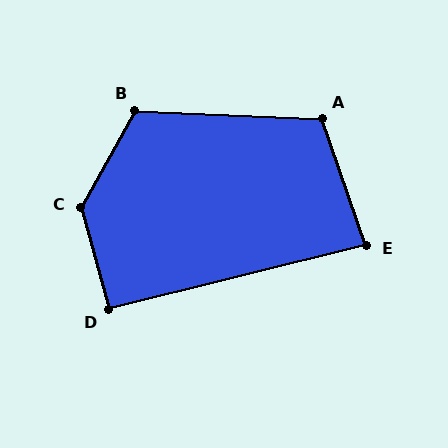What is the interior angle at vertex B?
Approximately 117 degrees (obtuse).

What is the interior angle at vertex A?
Approximately 111 degrees (obtuse).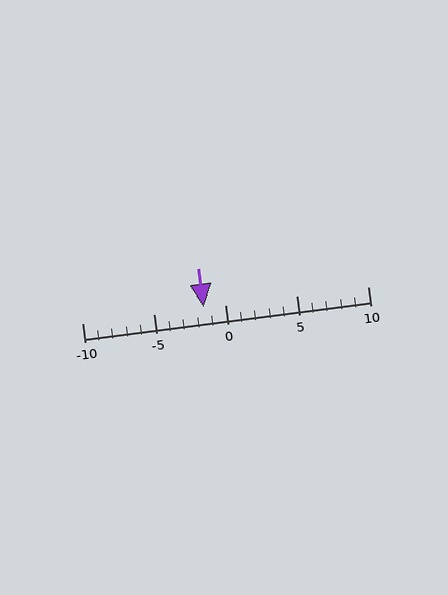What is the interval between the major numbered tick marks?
The major tick marks are spaced 5 units apart.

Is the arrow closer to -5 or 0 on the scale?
The arrow is closer to 0.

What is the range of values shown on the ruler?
The ruler shows values from -10 to 10.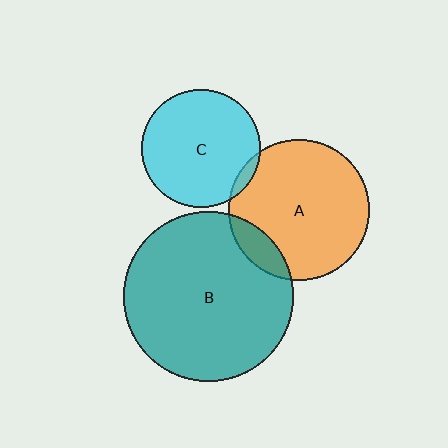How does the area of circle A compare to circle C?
Approximately 1.4 times.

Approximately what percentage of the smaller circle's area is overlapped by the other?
Approximately 5%.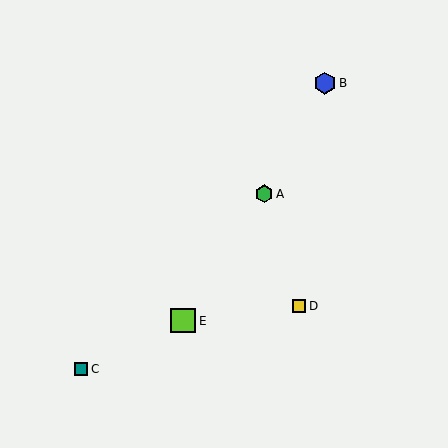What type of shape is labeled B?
Shape B is a blue hexagon.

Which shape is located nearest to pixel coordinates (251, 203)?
The green hexagon (labeled A) at (264, 194) is nearest to that location.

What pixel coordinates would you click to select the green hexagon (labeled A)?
Click at (264, 194) to select the green hexagon A.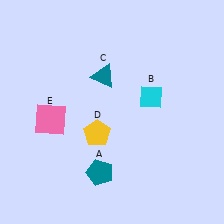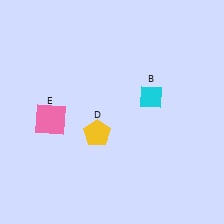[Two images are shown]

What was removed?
The teal pentagon (A), the teal triangle (C) were removed in Image 2.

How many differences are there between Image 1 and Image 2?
There are 2 differences between the two images.